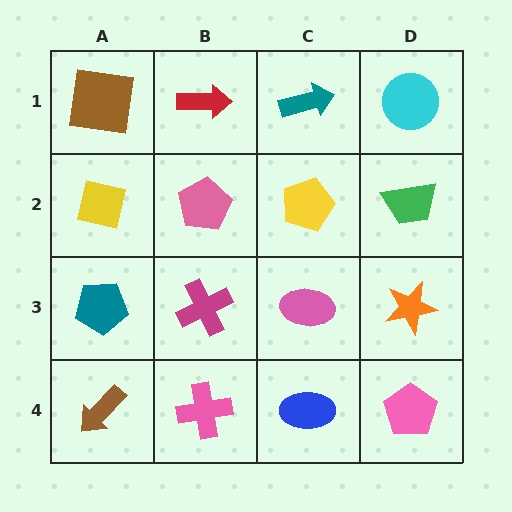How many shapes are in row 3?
4 shapes.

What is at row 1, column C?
A teal arrow.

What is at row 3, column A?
A teal pentagon.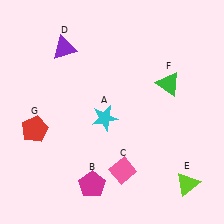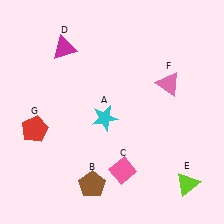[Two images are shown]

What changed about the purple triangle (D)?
In Image 1, D is purple. In Image 2, it changed to magenta.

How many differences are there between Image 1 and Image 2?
There are 3 differences between the two images.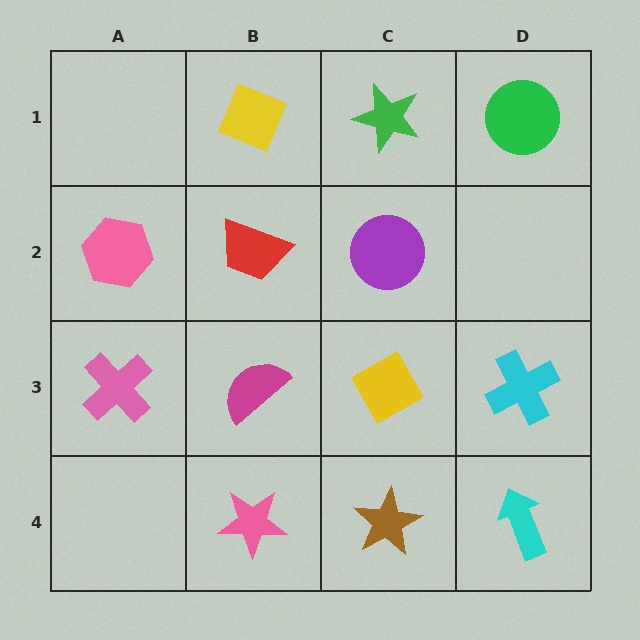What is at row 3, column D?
A cyan cross.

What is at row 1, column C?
A green star.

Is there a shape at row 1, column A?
No, that cell is empty.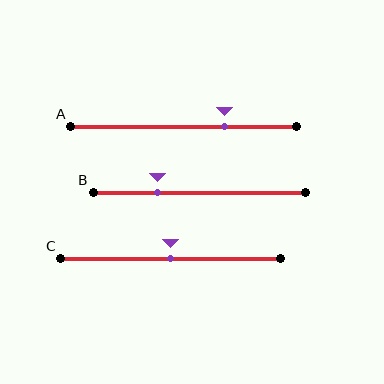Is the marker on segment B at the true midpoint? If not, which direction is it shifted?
No, the marker on segment B is shifted to the left by about 20% of the segment length.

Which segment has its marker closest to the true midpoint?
Segment C has its marker closest to the true midpoint.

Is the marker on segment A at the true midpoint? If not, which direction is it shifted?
No, the marker on segment A is shifted to the right by about 18% of the segment length.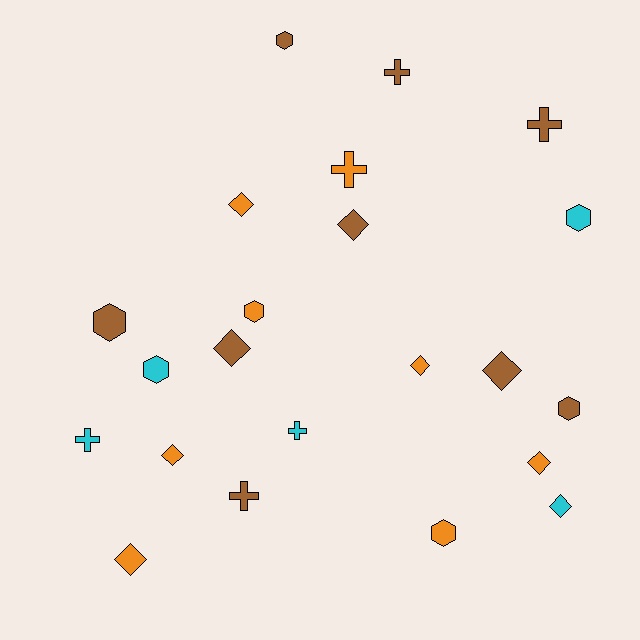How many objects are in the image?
There are 22 objects.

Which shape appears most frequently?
Diamond, with 9 objects.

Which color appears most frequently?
Brown, with 9 objects.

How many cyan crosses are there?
There are 2 cyan crosses.